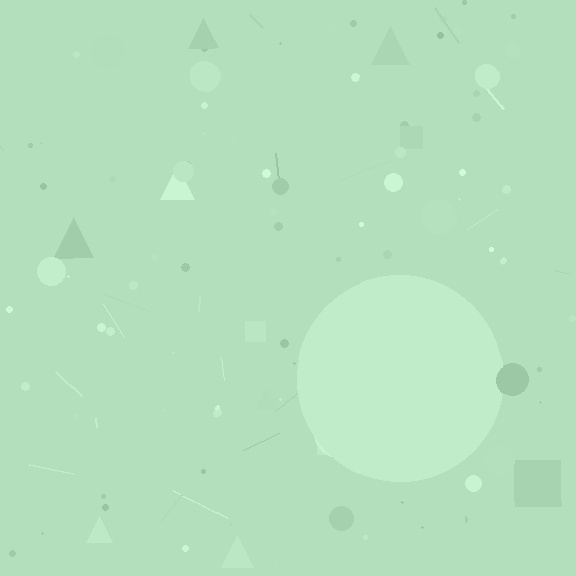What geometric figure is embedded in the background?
A circle is embedded in the background.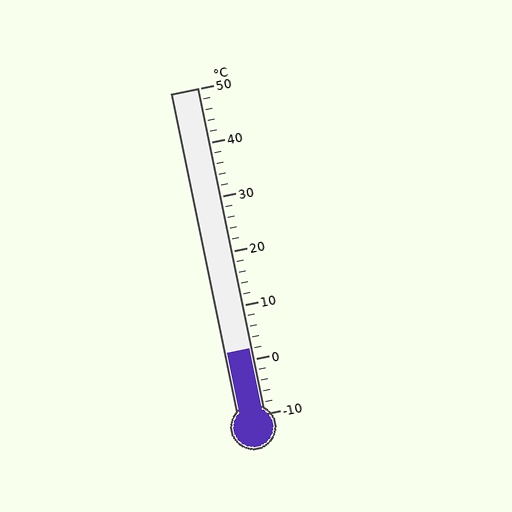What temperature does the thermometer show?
The thermometer shows approximately 2°C.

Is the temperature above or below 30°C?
The temperature is below 30°C.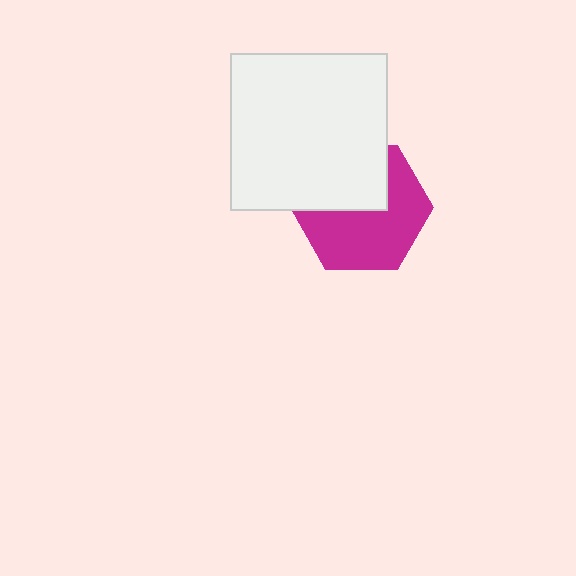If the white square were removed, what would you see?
You would see the complete magenta hexagon.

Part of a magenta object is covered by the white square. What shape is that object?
It is a hexagon.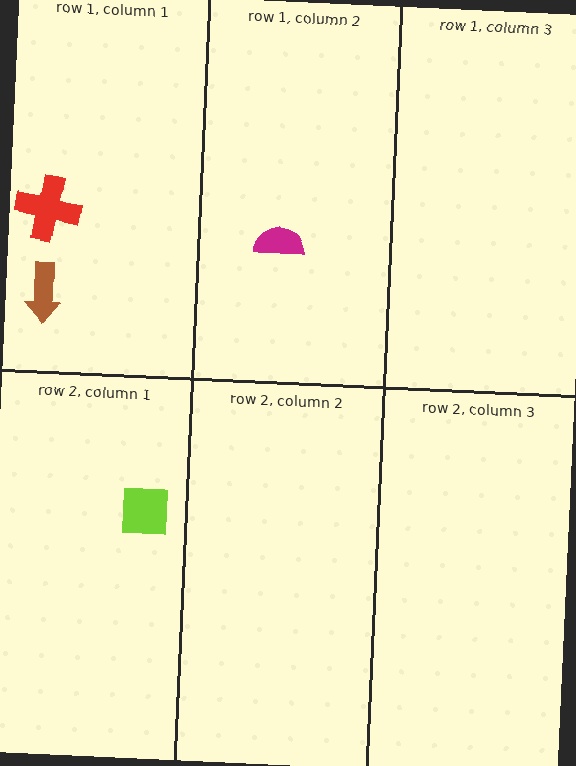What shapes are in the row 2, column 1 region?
The lime square.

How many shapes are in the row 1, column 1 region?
2.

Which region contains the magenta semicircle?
The row 1, column 2 region.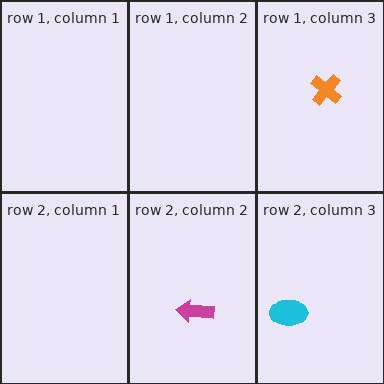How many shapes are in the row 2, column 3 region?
1.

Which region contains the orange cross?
The row 1, column 3 region.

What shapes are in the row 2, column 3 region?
The cyan ellipse.